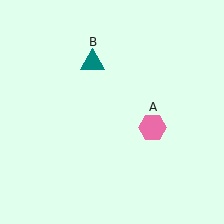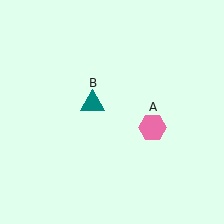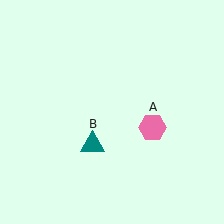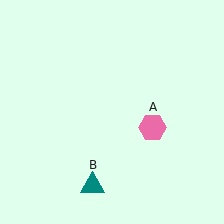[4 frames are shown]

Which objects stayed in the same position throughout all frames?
Pink hexagon (object A) remained stationary.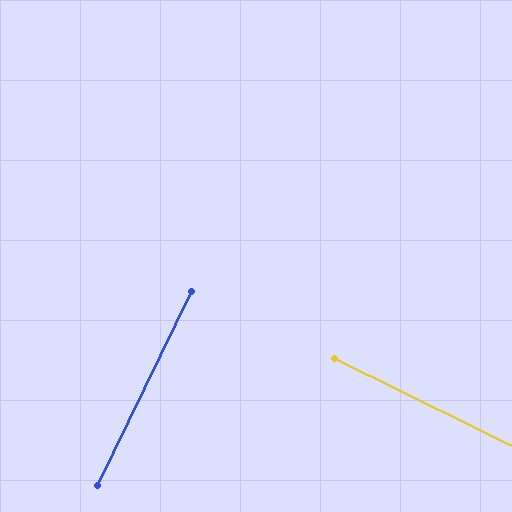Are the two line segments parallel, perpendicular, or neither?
Perpendicular — they meet at approximately 90°.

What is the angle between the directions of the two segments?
Approximately 90 degrees.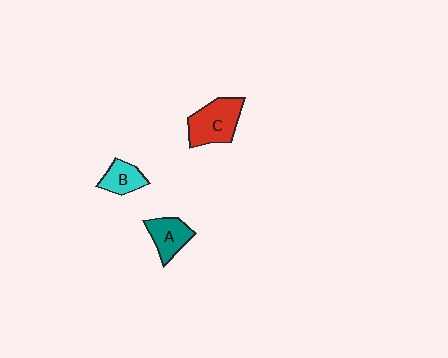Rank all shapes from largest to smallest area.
From largest to smallest: C (red), A (teal), B (cyan).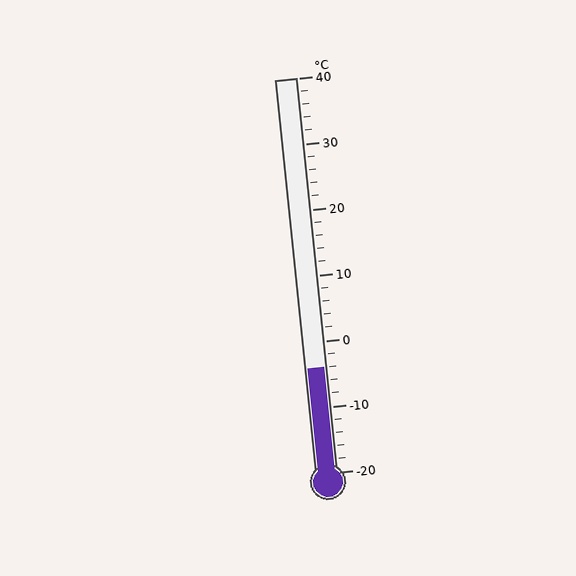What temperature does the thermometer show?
The thermometer shows approximately -4°C.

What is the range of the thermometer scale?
The thermometer scale ranges from -20°C to 40°C.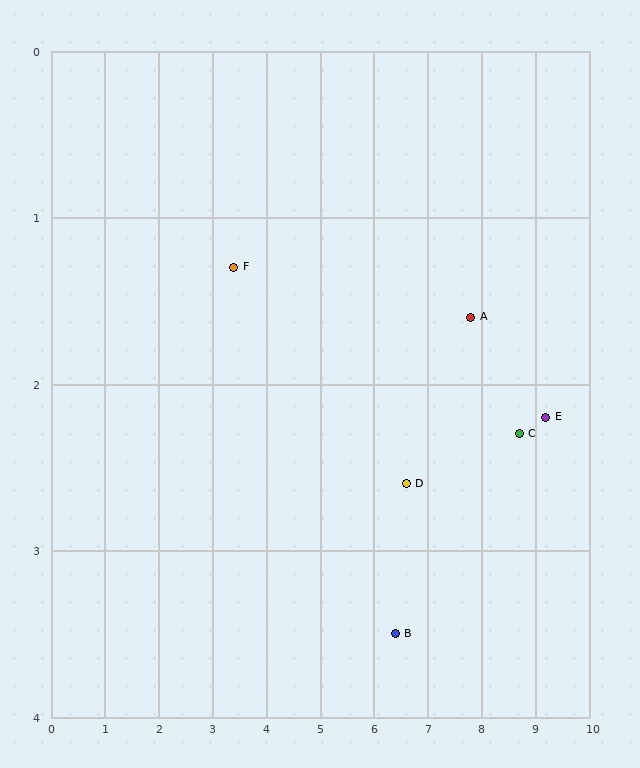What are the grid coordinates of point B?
Point B is at approximately (6.4, 3.5).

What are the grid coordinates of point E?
Point E is at approximately (9.2, 2.2).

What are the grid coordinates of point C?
Point C is at approximately (8.7, 2.3).